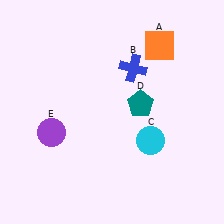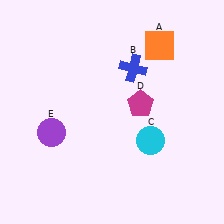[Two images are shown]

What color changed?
The pentagon (D) changed from teal in Image 1 to magenta in Image 2.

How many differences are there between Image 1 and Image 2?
There is 1 difference between the two images.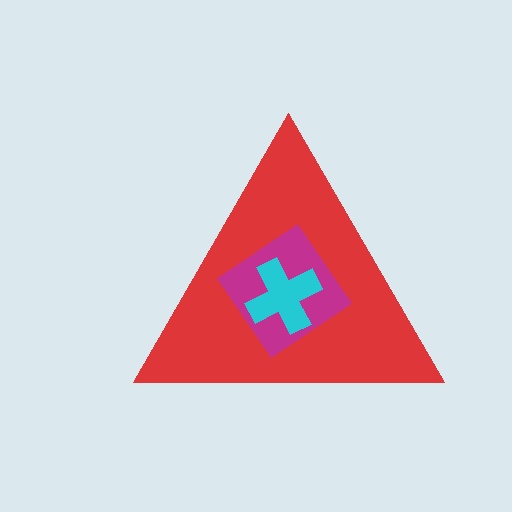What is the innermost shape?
The cyan cross.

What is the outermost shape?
The red triangle.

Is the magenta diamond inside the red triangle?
Yes.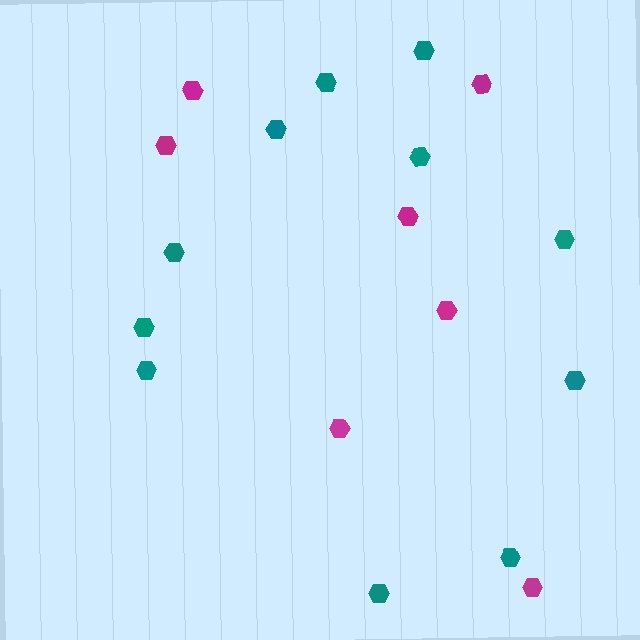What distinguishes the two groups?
There are 2 groups: one group of magenta hexagons (7) and one group of teal hexagons (11).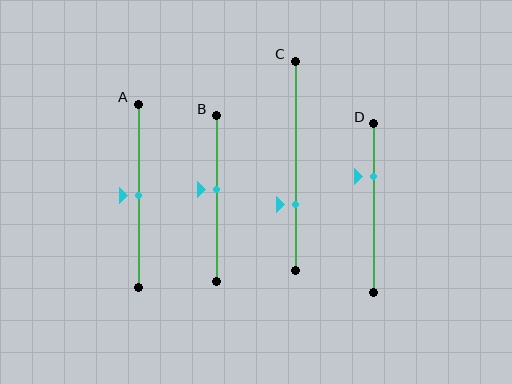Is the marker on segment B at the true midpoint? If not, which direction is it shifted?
No, the marker on segment B is shifted upward by about 6% of the segment length.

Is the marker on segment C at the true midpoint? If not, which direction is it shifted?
No, the marker on segment C is shifted downward by about 18% of the segment length.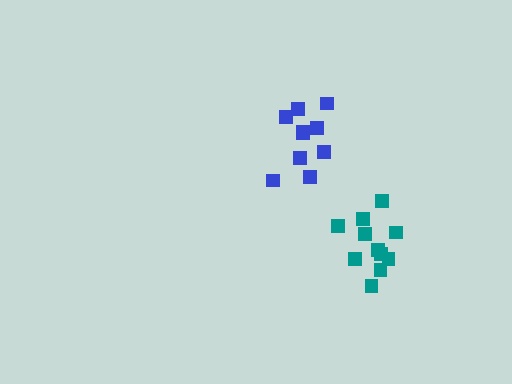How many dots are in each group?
Group 1: 11 dots, Group 2: 10 dots (21 total).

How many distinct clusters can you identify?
There are 2 distinct clusters.